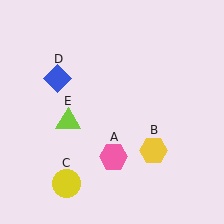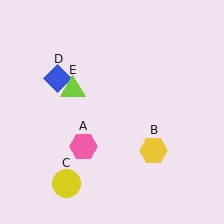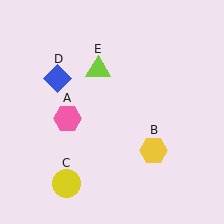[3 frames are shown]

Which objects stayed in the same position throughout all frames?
Yellow hexagon (object B) and yellow circle (object C) and blue diamond (object D) remained stationary.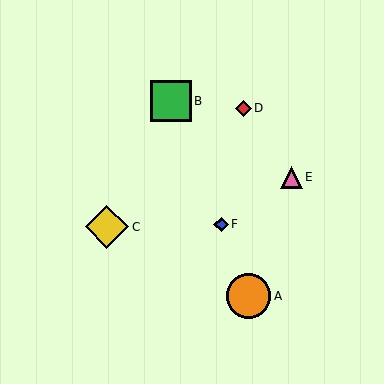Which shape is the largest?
The orange circle (labeled A) is the largest.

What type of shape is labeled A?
Shape A is an orange circle.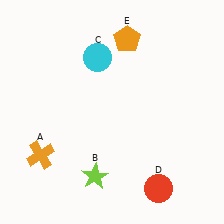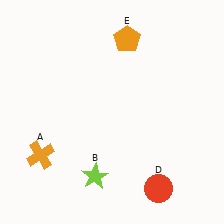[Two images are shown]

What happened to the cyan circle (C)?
The cyan circle (C) was removed in Image 2. It was in the top-left area of Image 1.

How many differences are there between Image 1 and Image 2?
There is 1 difference between the two images.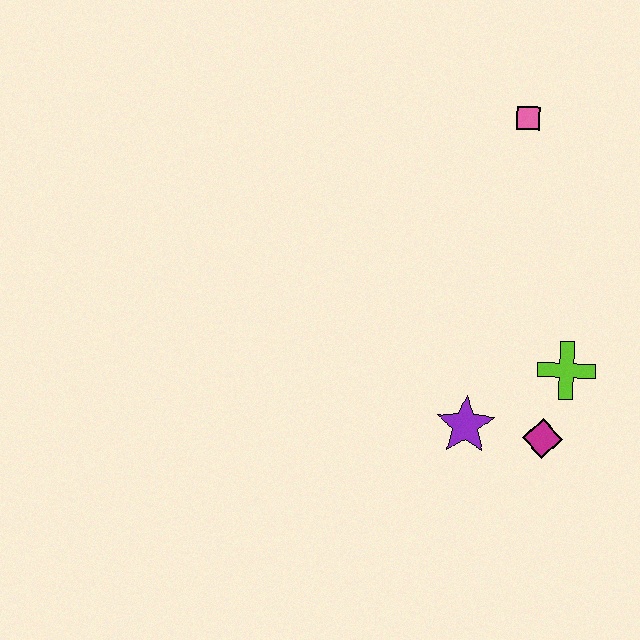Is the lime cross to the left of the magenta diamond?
No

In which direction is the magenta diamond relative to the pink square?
The magenta diamond is below the pink square.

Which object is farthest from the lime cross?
The pink square is farthest from the lime cross.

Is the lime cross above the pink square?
No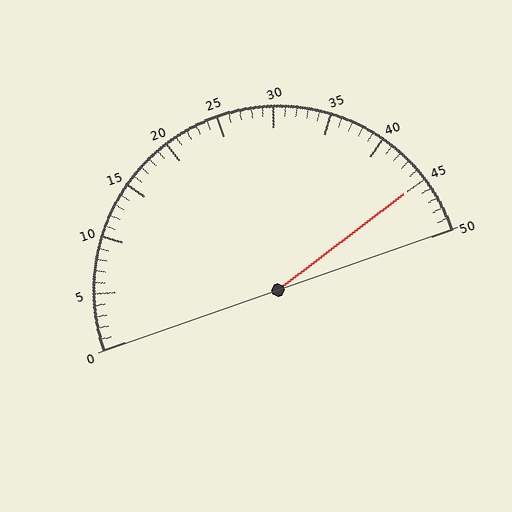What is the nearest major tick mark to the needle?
The nearest major tick mark is 45.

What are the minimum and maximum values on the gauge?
The gauge ranges from 0 to 50.